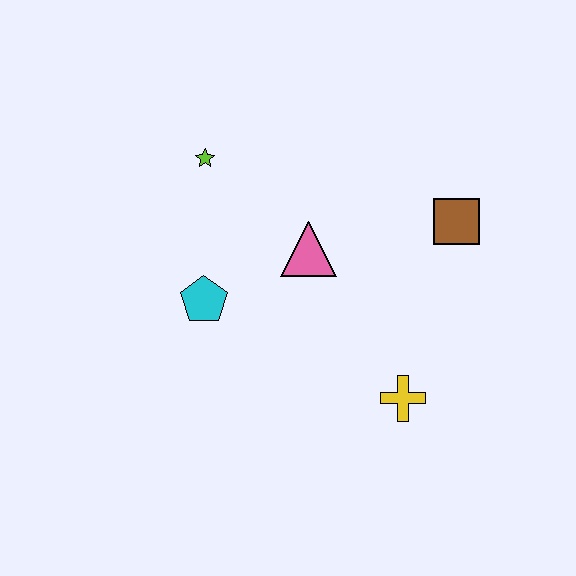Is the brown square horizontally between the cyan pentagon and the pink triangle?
No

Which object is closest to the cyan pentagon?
The pink triangle is closest to the cyan pentagon.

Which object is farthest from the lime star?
The yellow cross is farthest from the lime star.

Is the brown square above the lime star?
No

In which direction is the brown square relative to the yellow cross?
The brown square is above the yellow cross.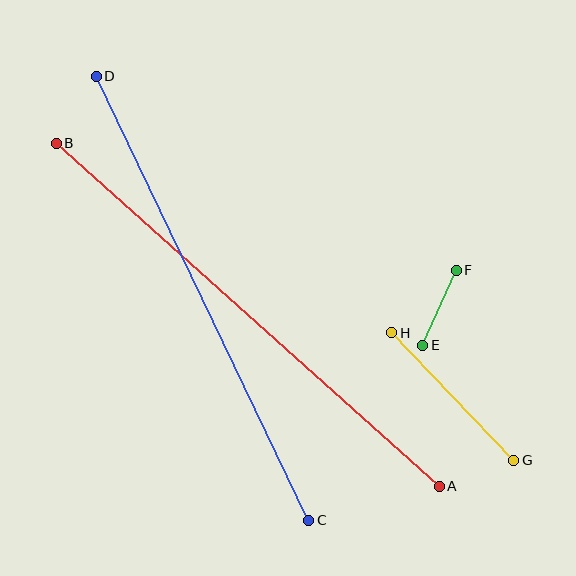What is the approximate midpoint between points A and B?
The midpoint is at approximately (248, 315) pixels.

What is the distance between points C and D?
The distance is approximately 492 pixels.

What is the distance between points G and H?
The distance is approximately 177 pixels.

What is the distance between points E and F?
The distance is approximately 82 pixels.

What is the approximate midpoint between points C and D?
The midpoint is at approximately (202, 298) pixels.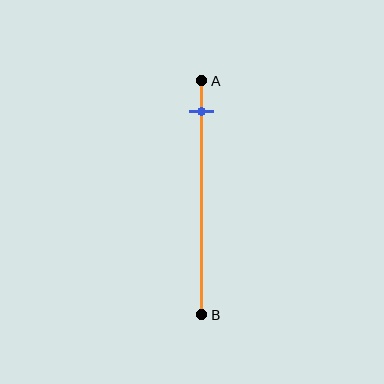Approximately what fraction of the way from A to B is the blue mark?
The blue mark is approximately 15% of the way from A to B.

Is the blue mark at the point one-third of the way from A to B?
No, the mark is at about 15% from A, not at the 33% one-third point.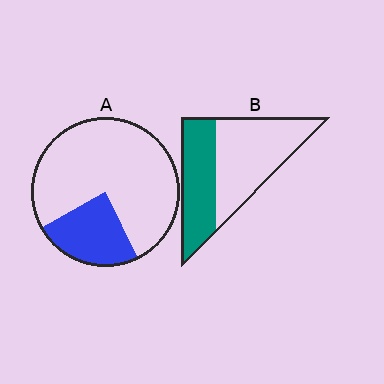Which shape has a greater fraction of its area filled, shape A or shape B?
Shape B.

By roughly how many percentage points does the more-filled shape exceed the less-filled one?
By roughly 15 percentage points (B over A).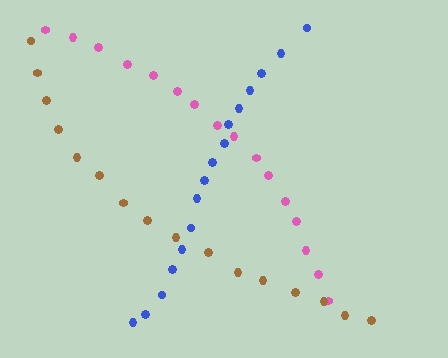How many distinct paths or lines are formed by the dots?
There are 3 distinct paths.